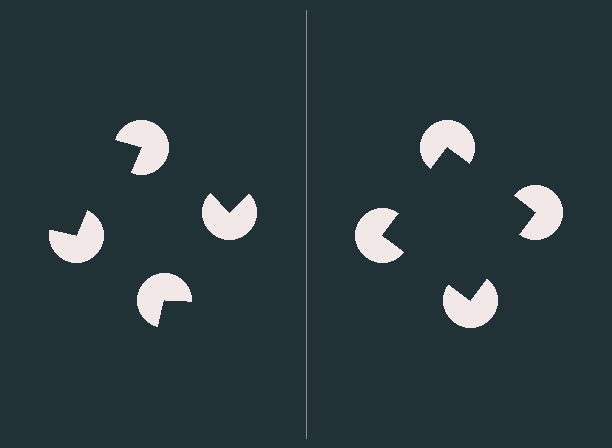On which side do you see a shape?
An illusory square appears on the right side. On the left side the wedge cuts are rotated, so no coherent shape forms.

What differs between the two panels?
The pac-man discs are positioned identically on both sides; only the wedge orientations differ. On the right they align to a square; on the left they are misaligned.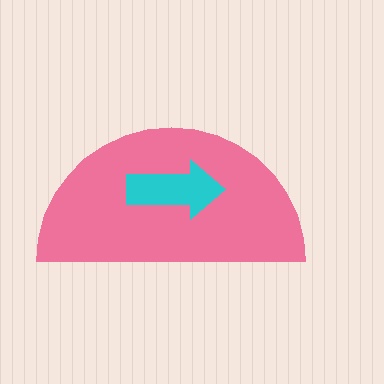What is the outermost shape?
The pink semicircle.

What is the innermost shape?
The cyan arrow.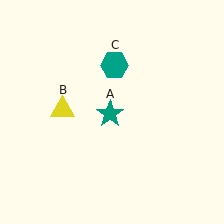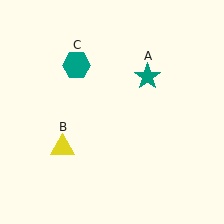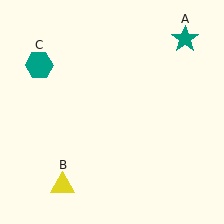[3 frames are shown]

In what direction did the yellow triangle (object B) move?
The yellow triangle (object B) moved down.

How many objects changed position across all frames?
3 objects changed position: teal star (object A), yellow triangle (object B), teal hexagon (object C).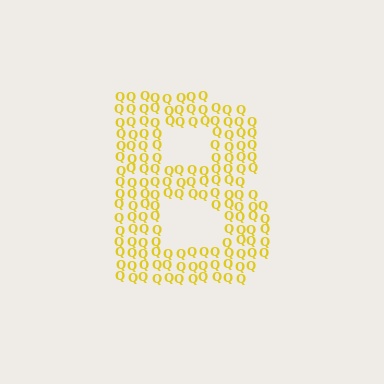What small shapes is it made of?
It is made of small letter Q's.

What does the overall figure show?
The overall figure shows the letter B.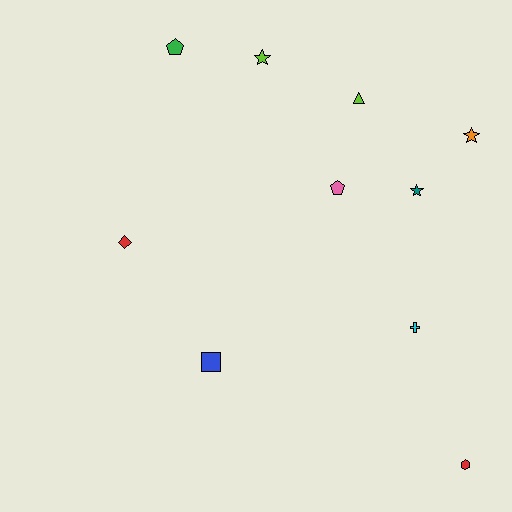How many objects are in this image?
There are 10 objects.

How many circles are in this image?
There are no circles.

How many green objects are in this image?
There is 1 green object.